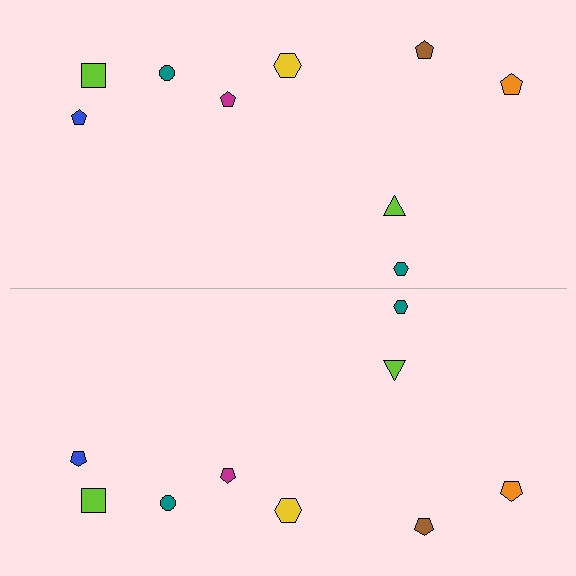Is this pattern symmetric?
Yes, this pattern has bilateral (reflection) symmetry.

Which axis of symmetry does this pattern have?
The pattern has a horizontal axis of symmetry running through the center of the image.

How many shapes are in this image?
There are 18 shapes in this image.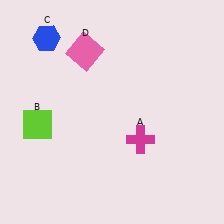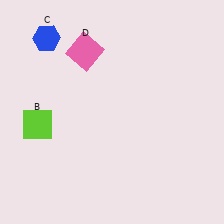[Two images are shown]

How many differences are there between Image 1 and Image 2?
There is 1 difference between the two images.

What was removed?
The magenta cross (A) was removed in Image 2.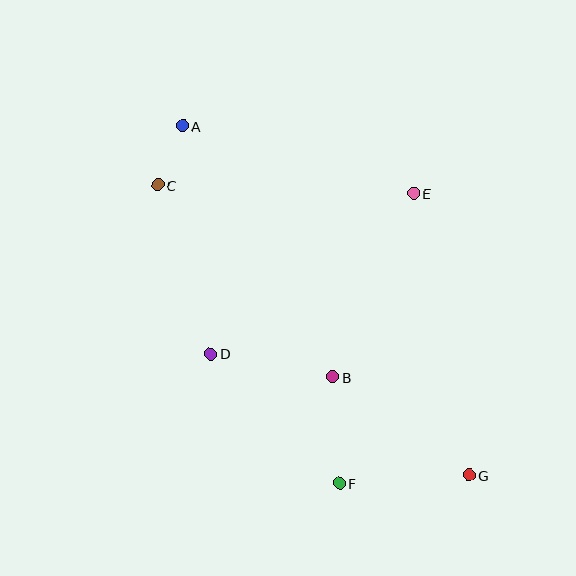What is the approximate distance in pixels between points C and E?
The distance between C and E is approximately 256 pixels.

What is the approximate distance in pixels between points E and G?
The distance between E and G is approximately 287 pixels.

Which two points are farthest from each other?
Points A and G are farthest from each other.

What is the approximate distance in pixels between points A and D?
The distance between A and D is approximately 230 pixels.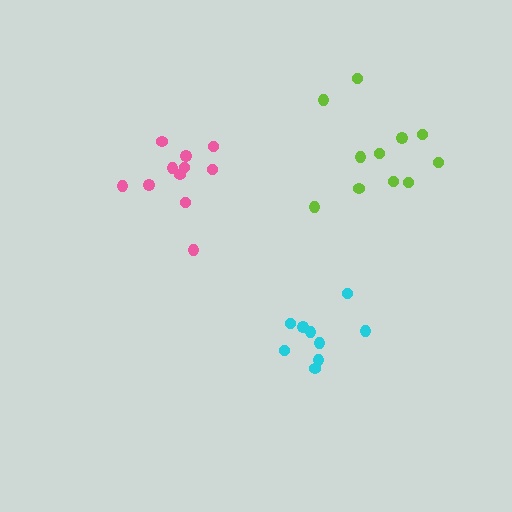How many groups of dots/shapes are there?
There are 3 groups.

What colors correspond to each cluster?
The clusters are colored: lime, pink, cyan.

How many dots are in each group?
Group 1: 11 dots, Group 2: 11 dots, Group 3: 9 dots (31 total).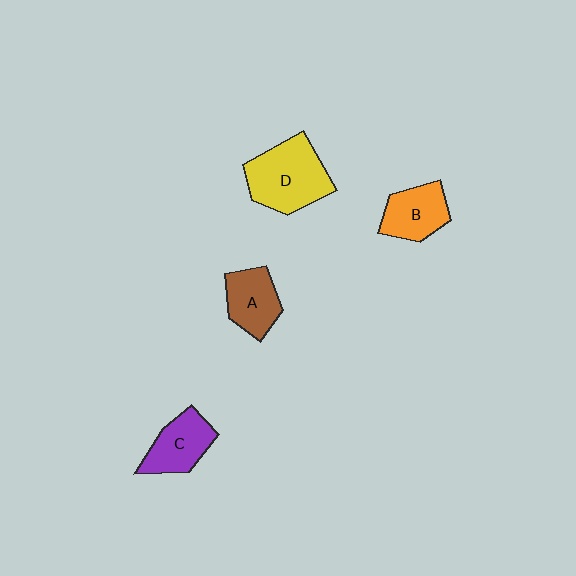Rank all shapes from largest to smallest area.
From largest to smallest: D (yellow), C (purple), B (orange), A (brown).